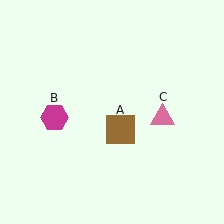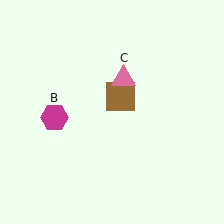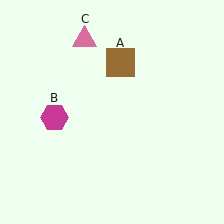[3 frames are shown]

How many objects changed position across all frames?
2 objects changed position: brown square (object A), pink triangle (object C).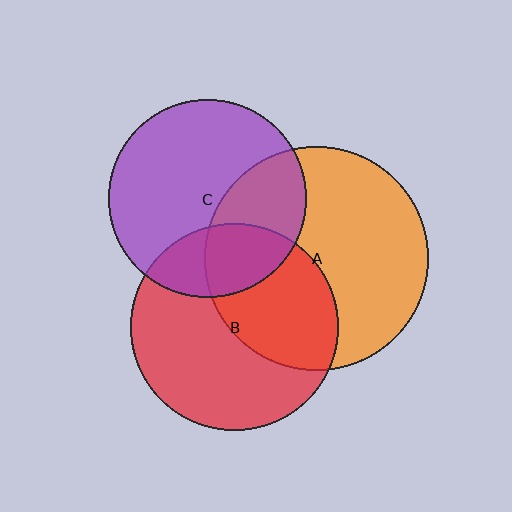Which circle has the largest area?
Circle A (orange).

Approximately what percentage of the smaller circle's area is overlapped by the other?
Approximately 35%.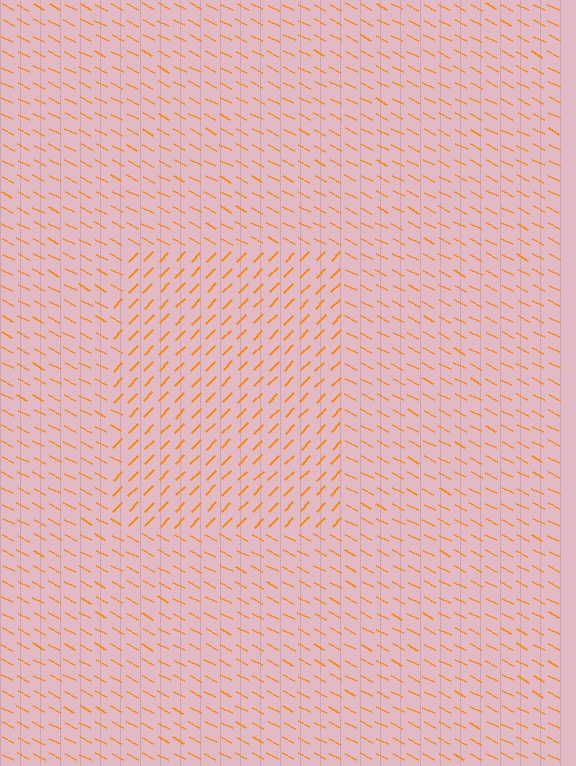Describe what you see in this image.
The image is filled with small orange line segments. A rectangle region in the image has lines oriented differently from the surrounding lines, creating a visible texture boundary.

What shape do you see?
I see a rectangle.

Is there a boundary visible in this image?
Yes, there is a texture boundary formed by a change in line orientation.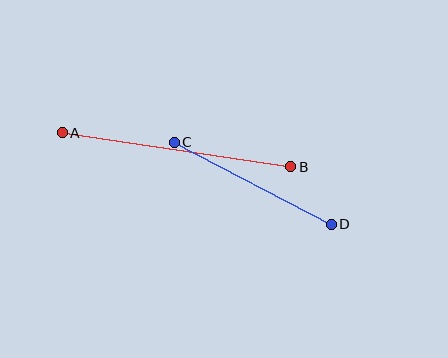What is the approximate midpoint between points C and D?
The midpoint is at approximately (253, 183) pixels.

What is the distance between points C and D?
The distance is approximately 177 pixels.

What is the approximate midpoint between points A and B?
The midpoint is at approximately (177, 150) pixels.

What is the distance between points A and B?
The distance is approximately 231 pixels.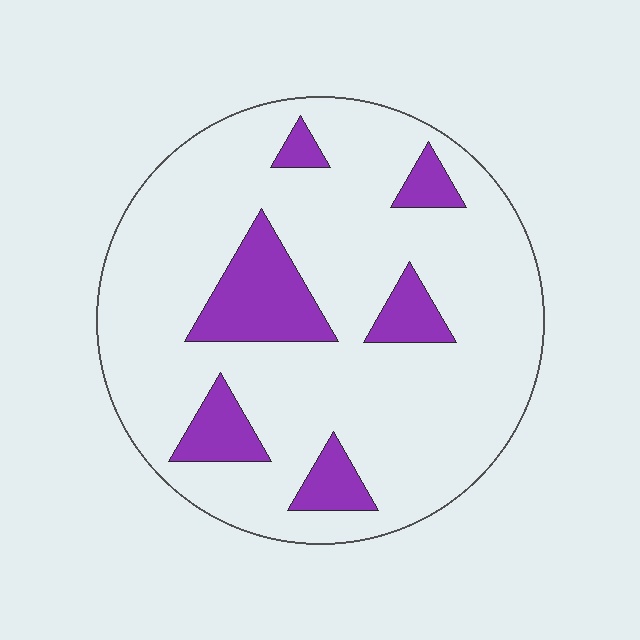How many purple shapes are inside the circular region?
6.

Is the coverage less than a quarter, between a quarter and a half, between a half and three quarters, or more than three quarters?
Less than a quarter.